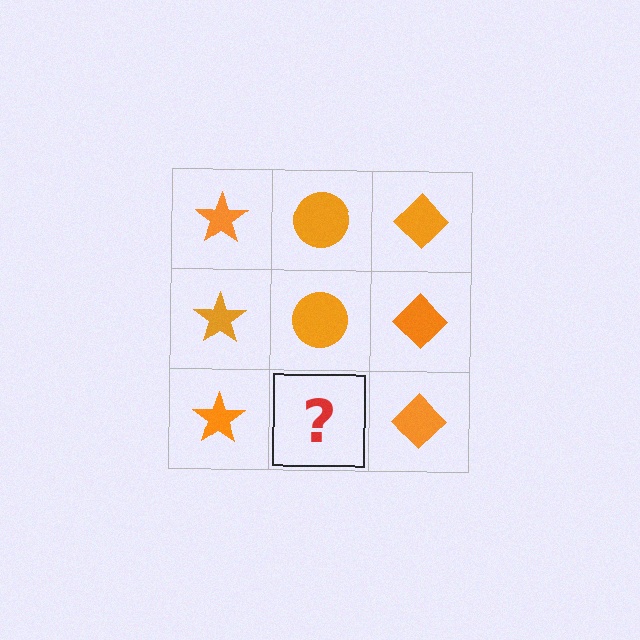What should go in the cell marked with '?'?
The missing cell should contain an orange circle.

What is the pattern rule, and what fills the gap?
The rule is that each column has a consistent shape. The gap should be filled with an orange circle.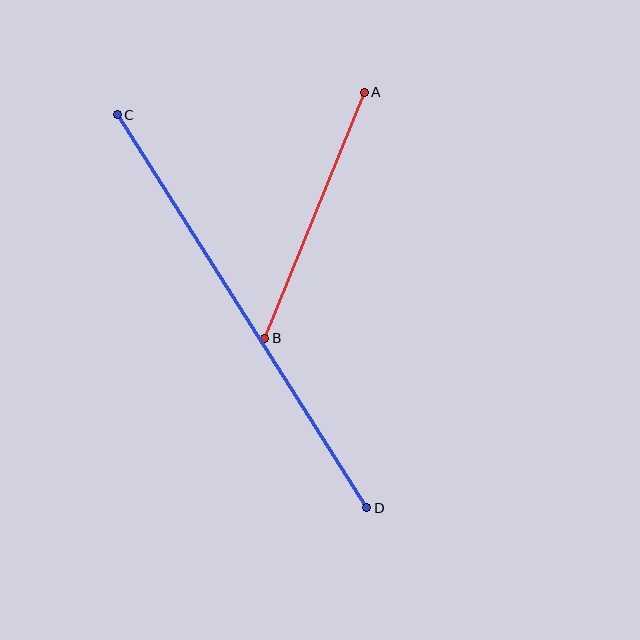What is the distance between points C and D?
The distance is approximately 465 pixels.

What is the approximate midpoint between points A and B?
The midpoint is at approximately (314, 215) pixels.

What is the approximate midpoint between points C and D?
The midpoint is at approximately (242, 311) pixels.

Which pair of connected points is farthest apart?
Points C and D are farthest apart.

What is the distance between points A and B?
The distance is approximately 265 pixels.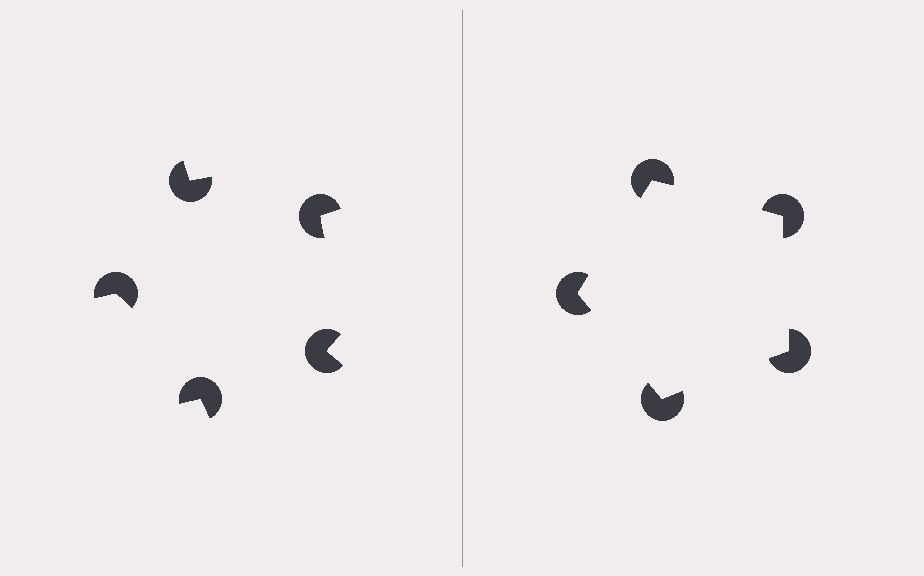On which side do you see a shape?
An illusory pentagon appears on the right side. On the left side the wedge cuts are rotated, so no coherent shape forms.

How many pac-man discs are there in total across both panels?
10 — 5 on each side.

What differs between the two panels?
The pac-man discs are positioned identically on both sides; only the wedge orientations differ. On the right they align to a pentagon; on the left they are misaligned.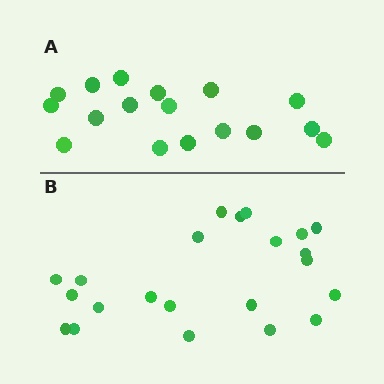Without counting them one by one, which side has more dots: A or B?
Region B (the bottom region) has more dots.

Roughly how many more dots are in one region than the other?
Region B has about 5 more dots than region A.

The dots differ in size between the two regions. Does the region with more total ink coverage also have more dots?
No. Region A has more total ink coverage because its dots are larger, but region B actually contains more individual dots. Total area can be misleading — the number of items is what matters here.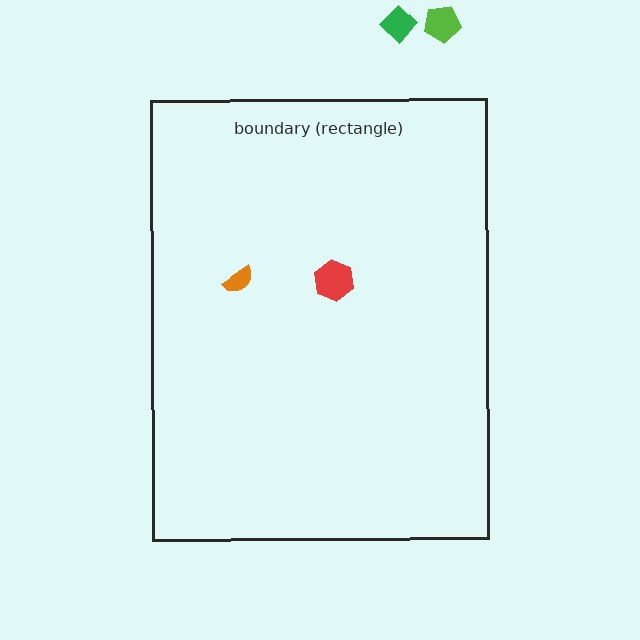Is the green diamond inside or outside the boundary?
Outside.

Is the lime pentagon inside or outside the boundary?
Outside.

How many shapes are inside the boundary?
2 inside, 2 outside.